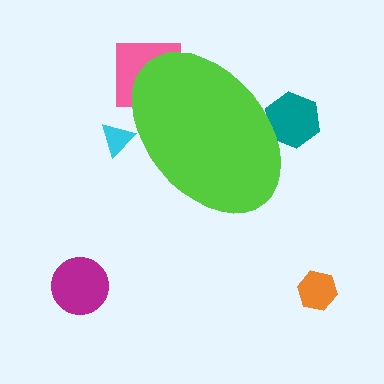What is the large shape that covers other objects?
A lime ellipse.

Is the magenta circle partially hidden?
No, the magenta circle is fully visible.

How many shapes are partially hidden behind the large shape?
3 shapes are partially hidden.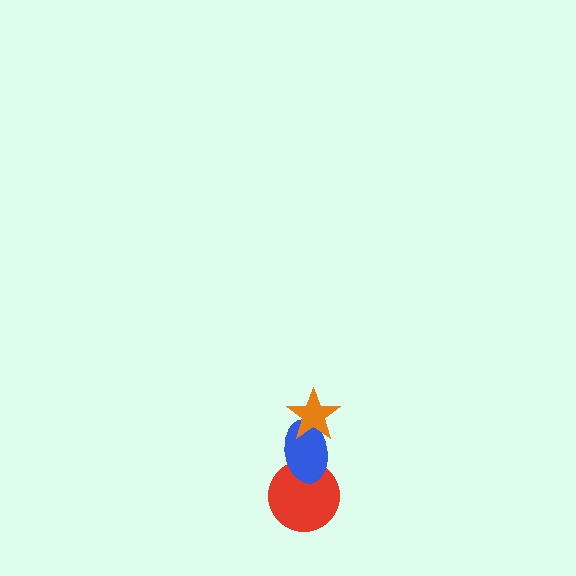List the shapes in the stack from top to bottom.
From top to bottom: the orange star, the blue ellipse, the red circle.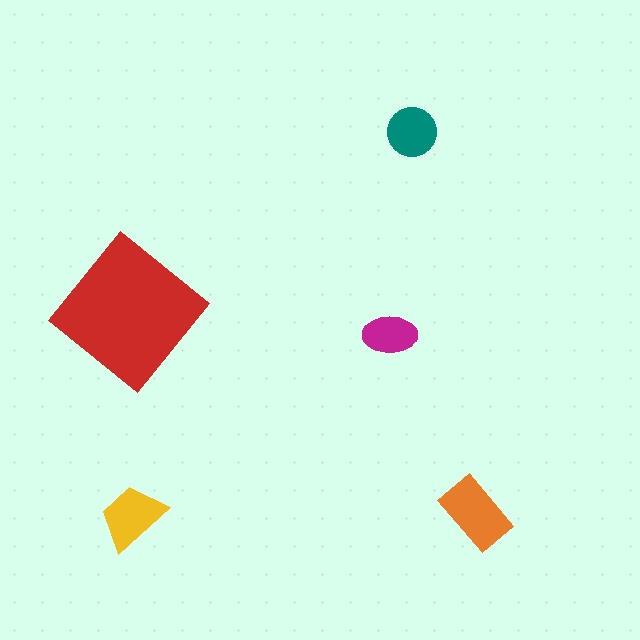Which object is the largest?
The red diamond.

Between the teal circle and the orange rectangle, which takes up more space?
The orange rectangle.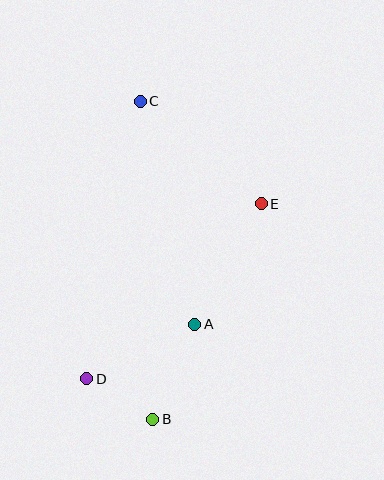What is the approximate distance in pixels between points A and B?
The distance between A and B is approximately 104 pixels.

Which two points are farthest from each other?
Points B and C are farthest from each other.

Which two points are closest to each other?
Points B and D are closest to each other.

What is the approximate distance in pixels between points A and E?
The distance between A and E is approximately 138 pixels.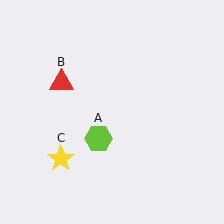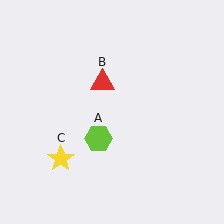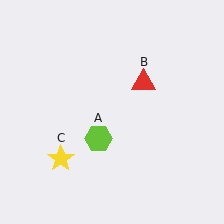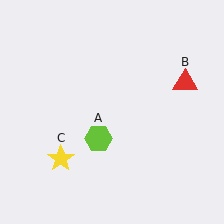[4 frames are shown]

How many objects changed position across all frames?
1 object changed position: red triangle (object B).